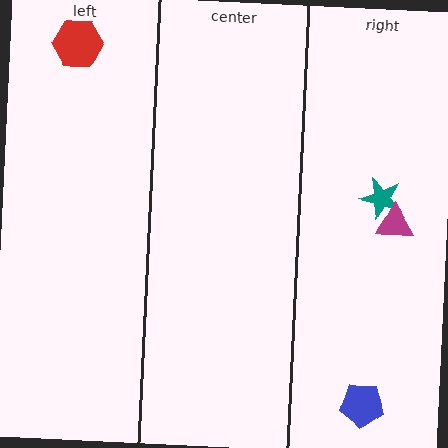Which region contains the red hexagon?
The left region.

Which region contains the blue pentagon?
The right region.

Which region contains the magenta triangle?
The right region.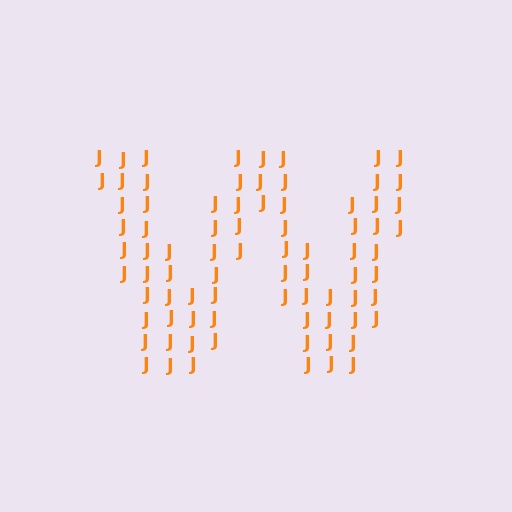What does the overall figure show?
The overall figure shows the letter W.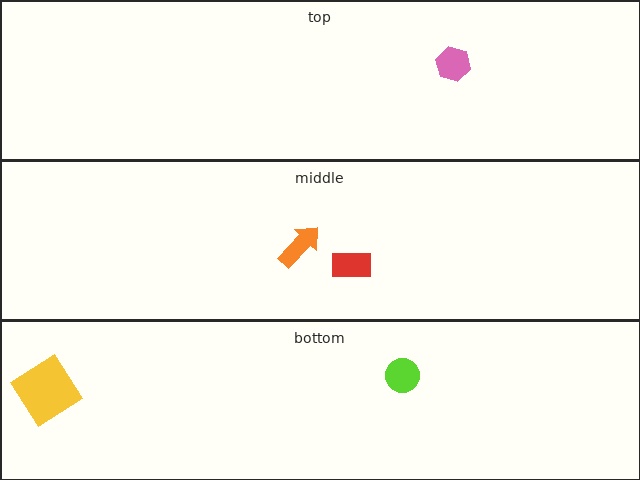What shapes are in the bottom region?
The lime circle, the yellow diamond.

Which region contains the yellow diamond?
The bottom region.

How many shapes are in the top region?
1.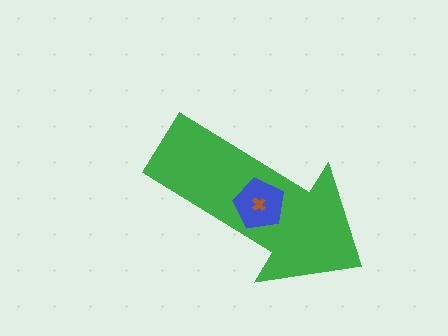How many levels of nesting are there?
3.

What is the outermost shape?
The green arrow.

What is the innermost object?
The brown cross.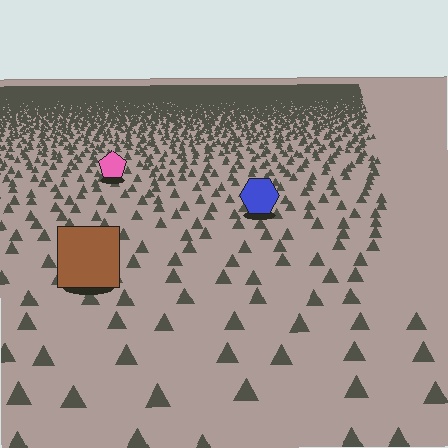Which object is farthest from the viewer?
The pink pentagon is farthest from the viewer. It appears smaller and the ground texture around it is denser.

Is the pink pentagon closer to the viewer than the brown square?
No. The brown square is closer — you can tell from the texture gradient: the ground texture is coarser near it.